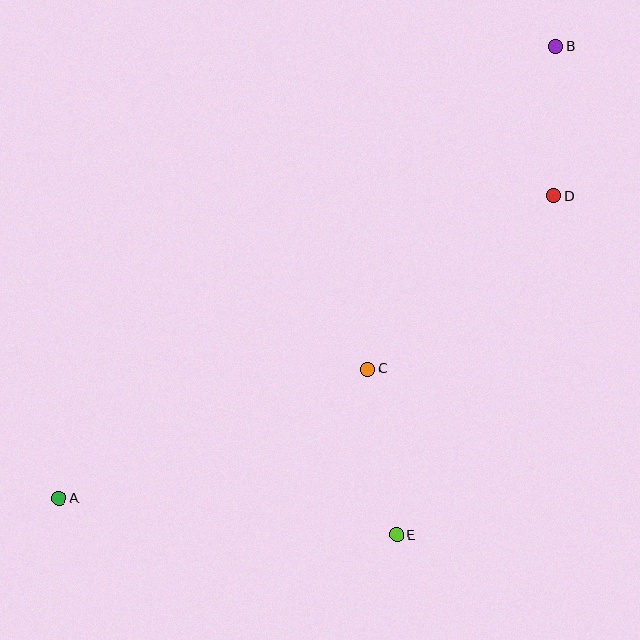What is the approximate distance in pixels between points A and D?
The distance between A and D is approximately 580 pixels.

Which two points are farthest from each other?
Points A and B are farthest from each other.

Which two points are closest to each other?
Points B and D are closest to each other.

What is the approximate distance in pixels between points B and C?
The distance between B and C is approximately 374 pixels.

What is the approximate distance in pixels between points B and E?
The distance between B and E is approximately 514 pixels.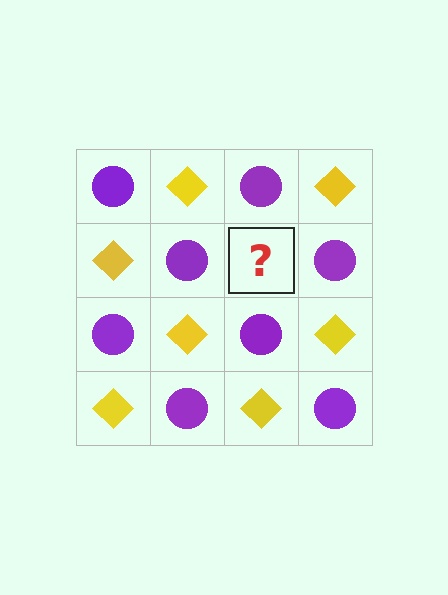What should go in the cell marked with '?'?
The missing cell should contain a yellow diamond.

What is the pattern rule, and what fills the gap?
The rule is that it alternates purple circle and yellow diamond in a checkerboard pattern. The gap should be filled with a yellow diamond.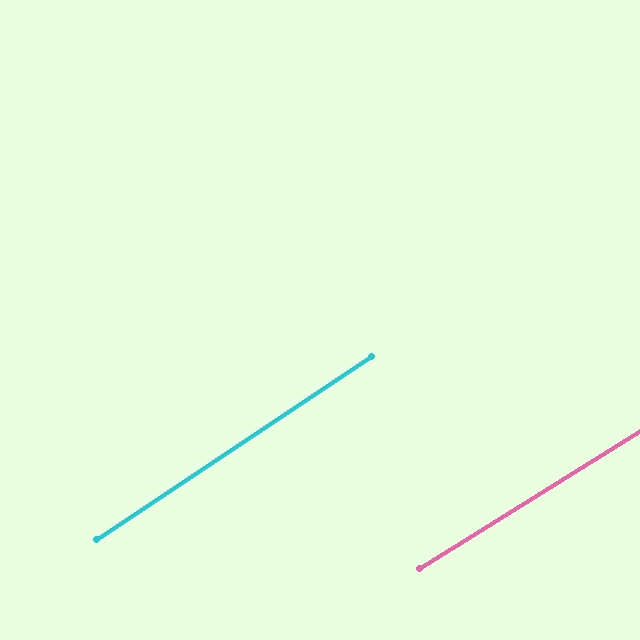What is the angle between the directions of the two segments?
Approximately 2 degrees.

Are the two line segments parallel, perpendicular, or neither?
Parallel — their directions differ by only 1.7°.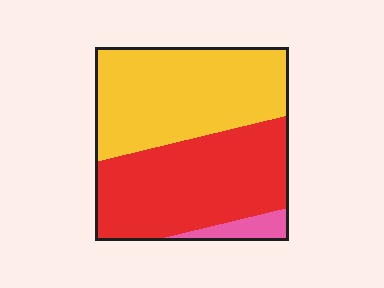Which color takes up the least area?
Pink, at roughly 5%.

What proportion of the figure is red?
Red covers 47% of the figure.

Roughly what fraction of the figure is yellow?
Yellow takes up about one half (1/2) of the figure.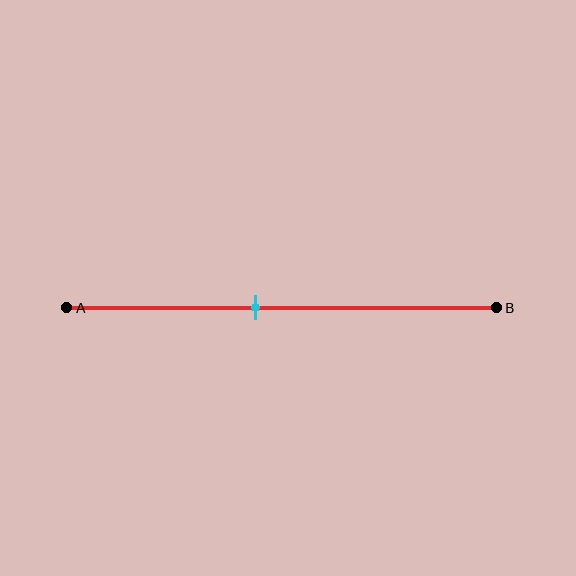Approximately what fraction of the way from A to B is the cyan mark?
The cyan mark is approximately 45% of the way from A to B.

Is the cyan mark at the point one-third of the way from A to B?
No, the mark is at about 45% from A, not at the 33% one-third point.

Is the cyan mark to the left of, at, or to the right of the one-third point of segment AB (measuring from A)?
The cyan mark is to the right of the one-third point of segment AB.